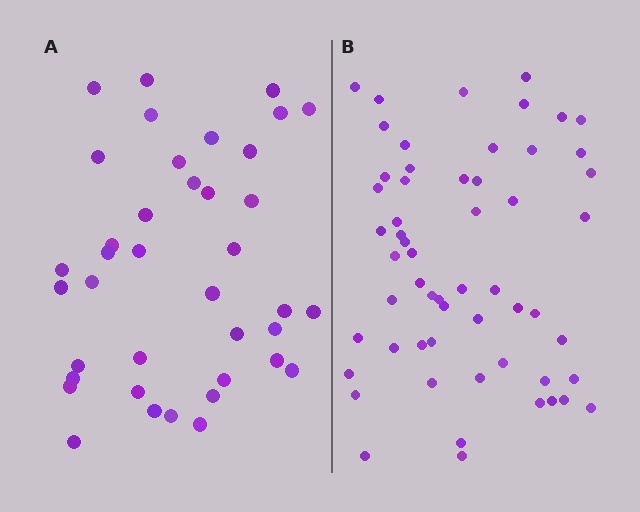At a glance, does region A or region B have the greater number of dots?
Region B (the right region) has more dots.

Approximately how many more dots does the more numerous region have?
Region B has approximately 20 more dots than region A.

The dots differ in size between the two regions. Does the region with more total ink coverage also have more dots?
No. Region A has more total ink coverage because its dots are larger, but region B actually contains more individual dots. Total area can be misleading — the number of items is what matters here.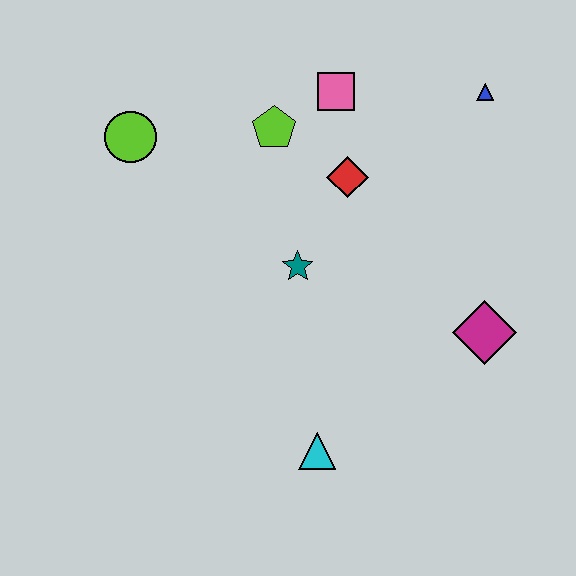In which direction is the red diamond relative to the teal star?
The red diamond is above the teal star.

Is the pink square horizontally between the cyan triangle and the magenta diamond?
Yes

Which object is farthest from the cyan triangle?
The blue triangle is farthest from the cyan triangle.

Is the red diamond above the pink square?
No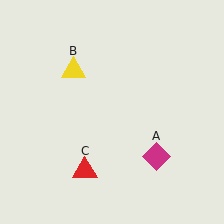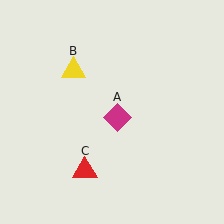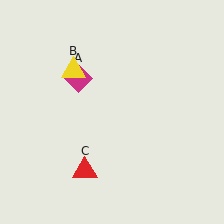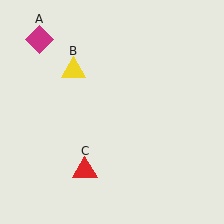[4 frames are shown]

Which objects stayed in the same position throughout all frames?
Yellow triangle (object B) and red triangle (object C) remained stationary.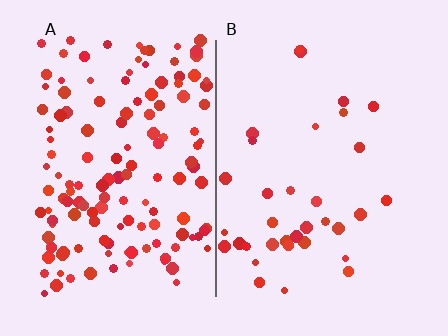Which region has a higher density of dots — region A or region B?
A (the left).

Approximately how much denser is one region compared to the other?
Approximately 4.1× — region A over region B.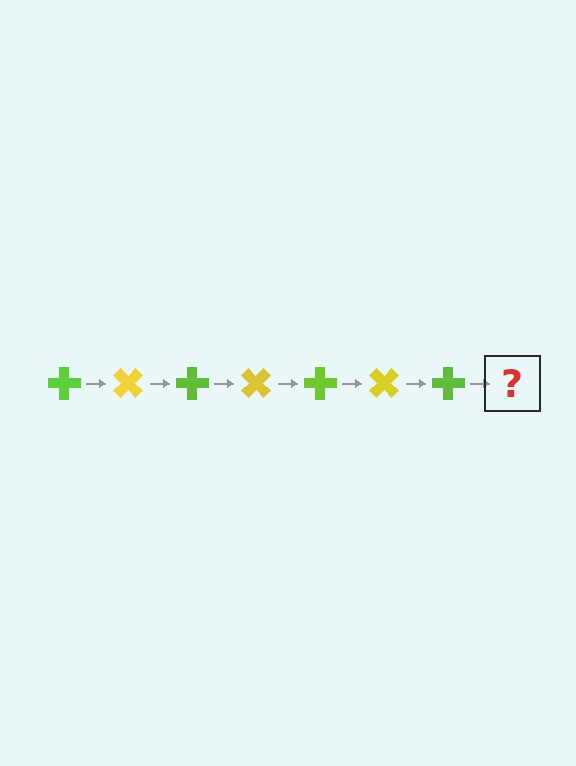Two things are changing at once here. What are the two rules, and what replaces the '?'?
The two rules are that it rotates 45 degrees each step and the color cycles through lime and yellow. The '?' should be a yellow cross, rotated 315 degrees from the start.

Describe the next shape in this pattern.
It should be a yellow cross, rotated 315 degrees from the start.